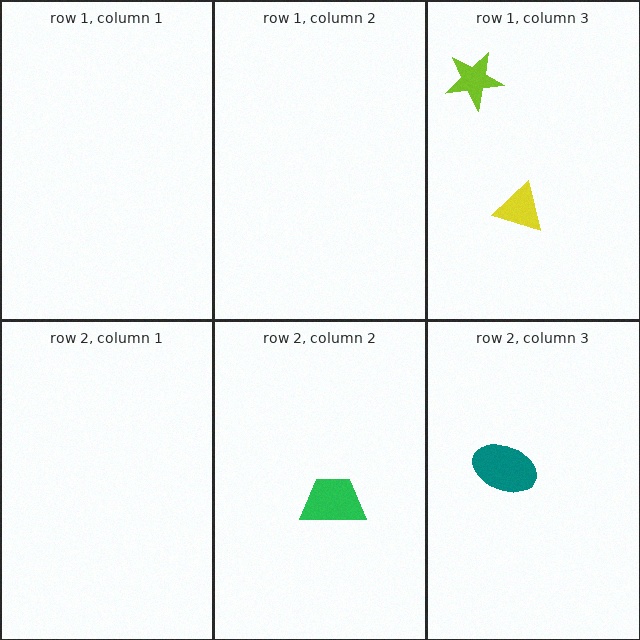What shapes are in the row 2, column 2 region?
The green trapezoid.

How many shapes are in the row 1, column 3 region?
2.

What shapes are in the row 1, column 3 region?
The yellow triangle, the lime star.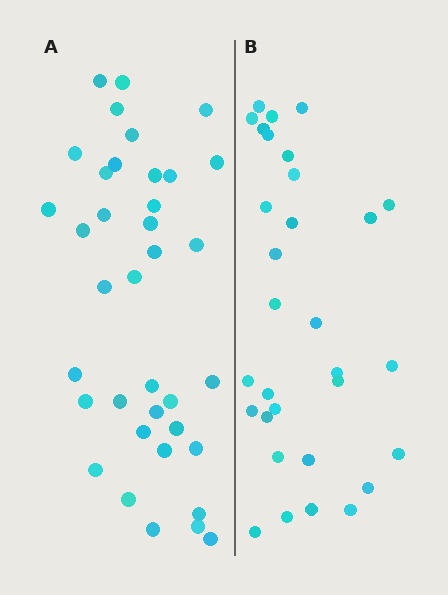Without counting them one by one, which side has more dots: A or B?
Region A (the left region) has more dots.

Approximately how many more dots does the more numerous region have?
Region A has about 6 more dots than region B.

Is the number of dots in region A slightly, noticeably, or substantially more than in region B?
Region A has only slightly more — the two regions are fairly close. The ratio is roughly 1.2 to 1.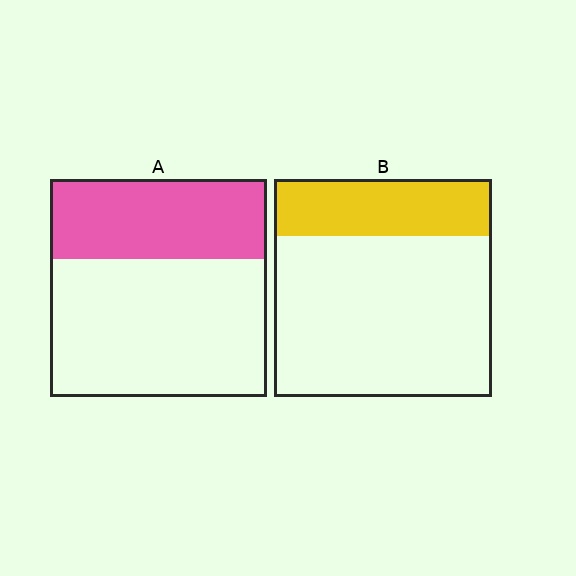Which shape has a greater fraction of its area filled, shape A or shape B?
Shape A.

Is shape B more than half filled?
No.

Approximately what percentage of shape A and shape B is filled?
A is approximately 35% and B is approximately 25%.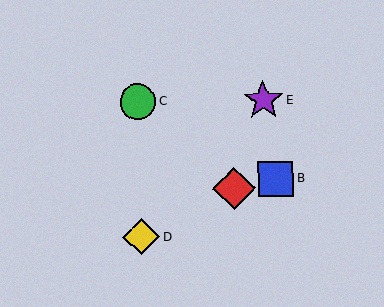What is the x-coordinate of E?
Object E is at x≈263.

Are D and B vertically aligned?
No, D is at x≈141 and B is at x≈276.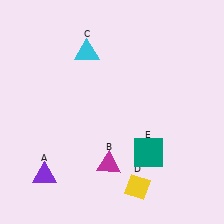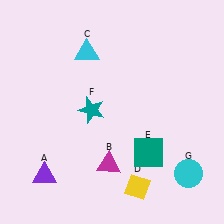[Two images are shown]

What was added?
A teal star (F), a cyan circle (G) were added in Image 2.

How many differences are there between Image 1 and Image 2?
There are 2 differences between the two images.